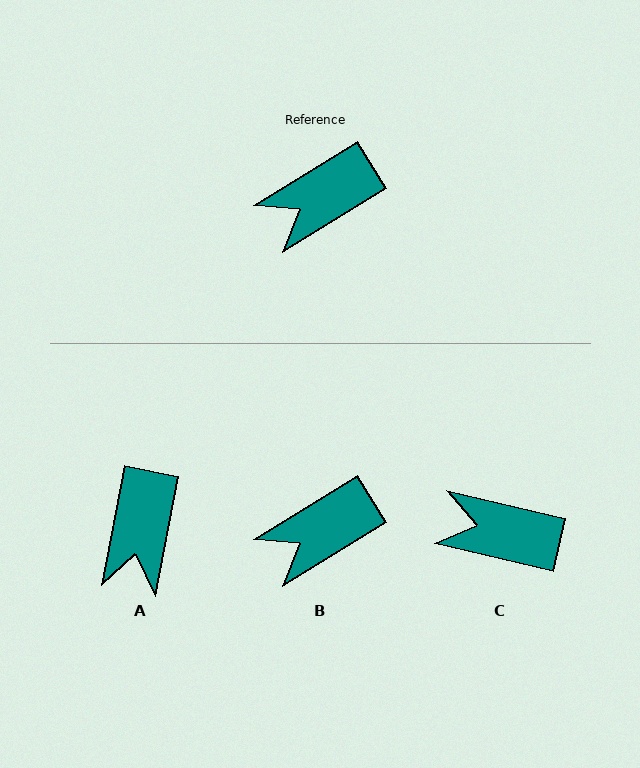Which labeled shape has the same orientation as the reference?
B.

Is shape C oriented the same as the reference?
No, it is off by about 44 degrees.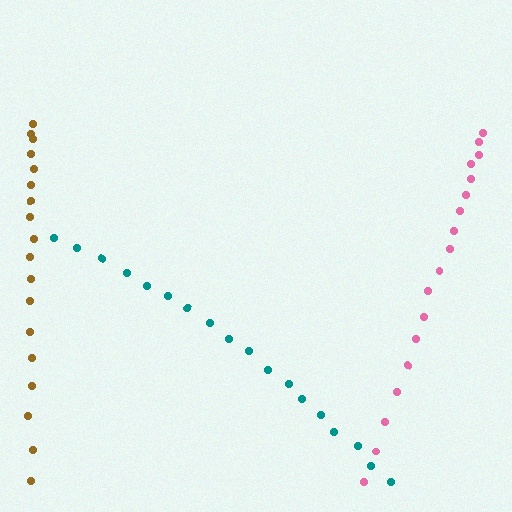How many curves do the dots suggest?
There are 3 distinct paths.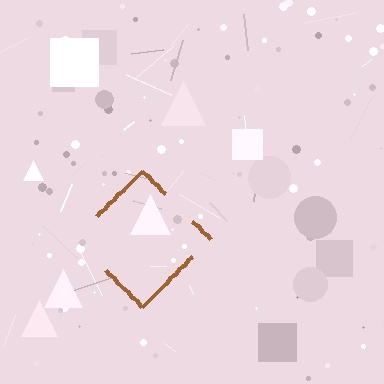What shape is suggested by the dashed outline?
The dashed outline suggests a diamond.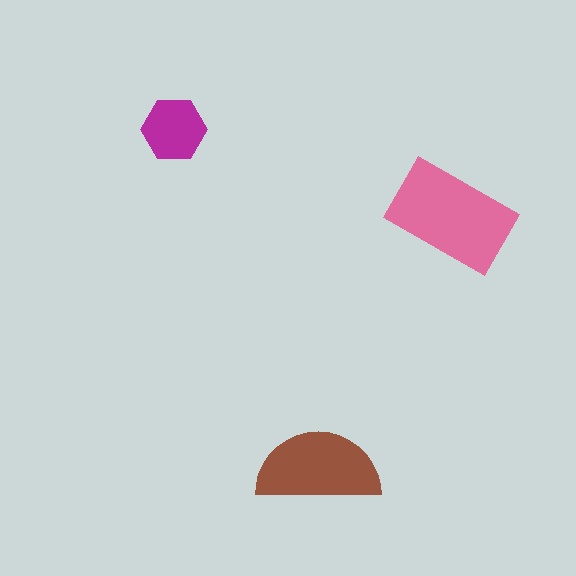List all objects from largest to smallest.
The pink rectangle, the brown semicircle, the magenta hexagon.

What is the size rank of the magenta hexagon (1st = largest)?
3rd.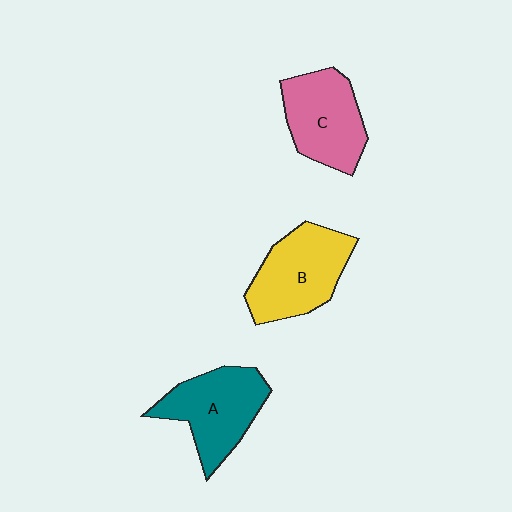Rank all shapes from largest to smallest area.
From largest to smallest: B (yellow), A (teal), C (pink).